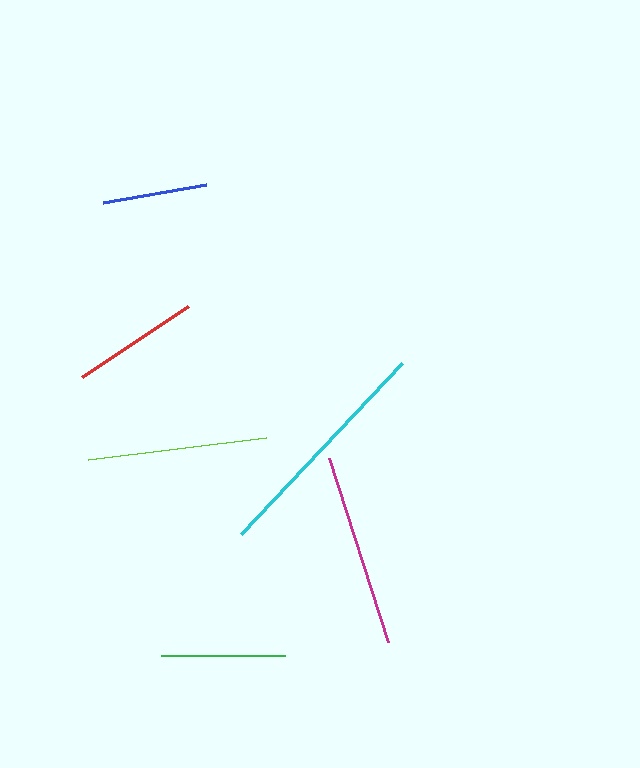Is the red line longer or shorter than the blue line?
The red line is longer than the blue line.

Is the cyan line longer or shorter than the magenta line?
The cyan line is longer than the magenta line.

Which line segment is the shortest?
The blue line is the shortest at approximately 105 pixels.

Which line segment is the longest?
The cyan line is the longest at approximately 236 pixels.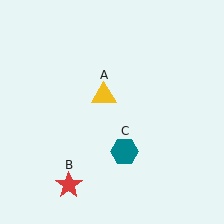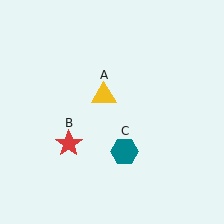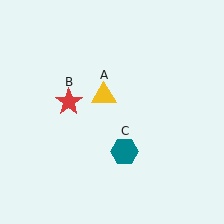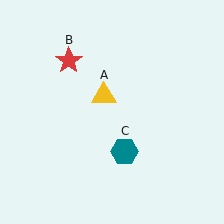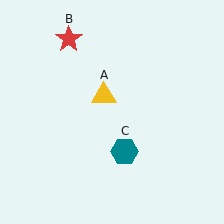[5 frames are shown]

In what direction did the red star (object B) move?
The red star (object B) moved up.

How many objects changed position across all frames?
1 object changed position: red star (object B).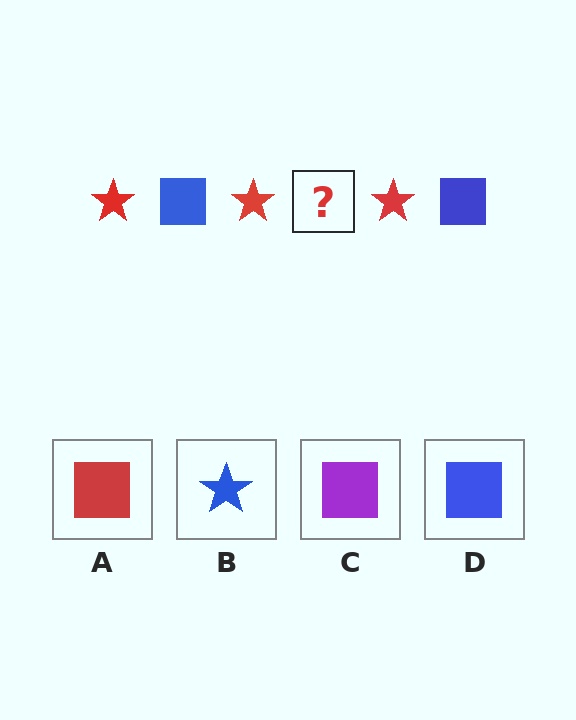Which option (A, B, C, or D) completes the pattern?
D.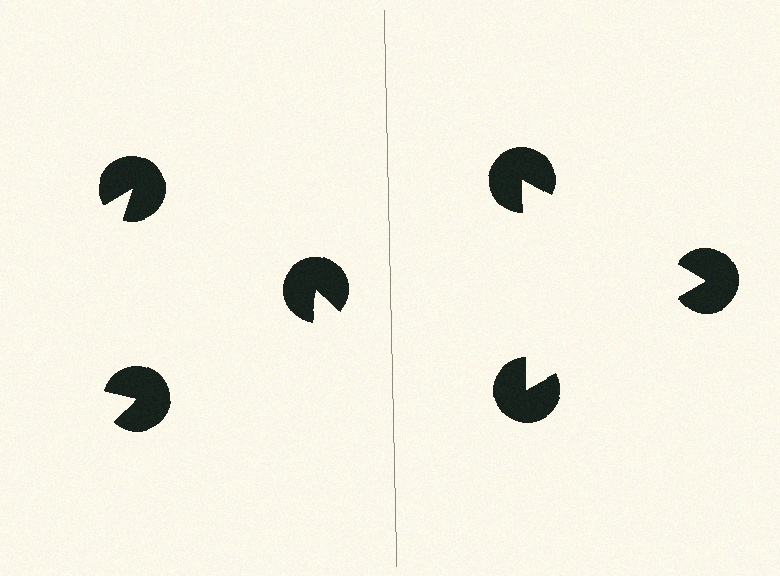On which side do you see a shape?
An illusory triangle appears on the right side. On the left side the wedge cuts are rotated, so no coherent shape forms.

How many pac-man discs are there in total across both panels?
6 — 3 on each side.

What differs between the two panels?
The pac-man discs are positioned identically on both sides; only the wedge orientations differ. On the right they align to a triangle; on the left they are misaligned.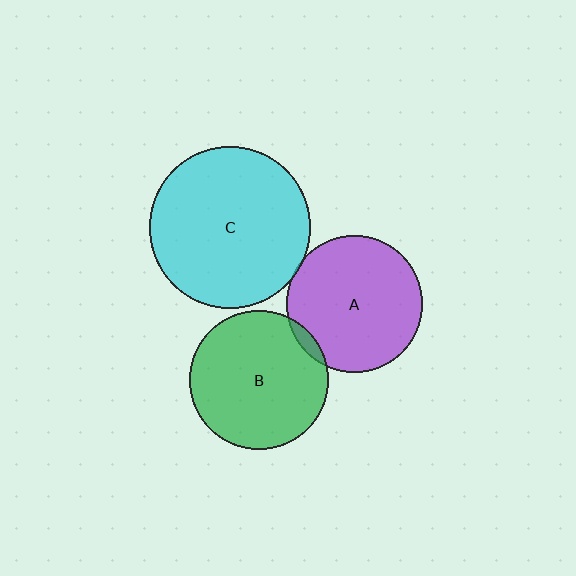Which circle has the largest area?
Circle C (cyan).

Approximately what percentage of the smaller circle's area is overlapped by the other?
Approximately 5%.